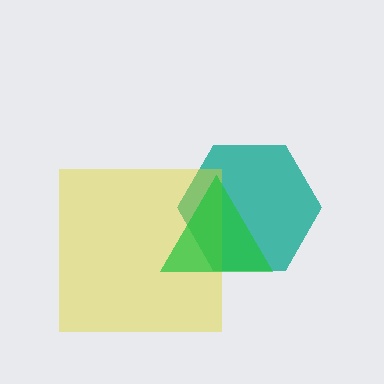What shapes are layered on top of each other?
The layered shapes are: a teal hexagon, a yellow square, a green triangle.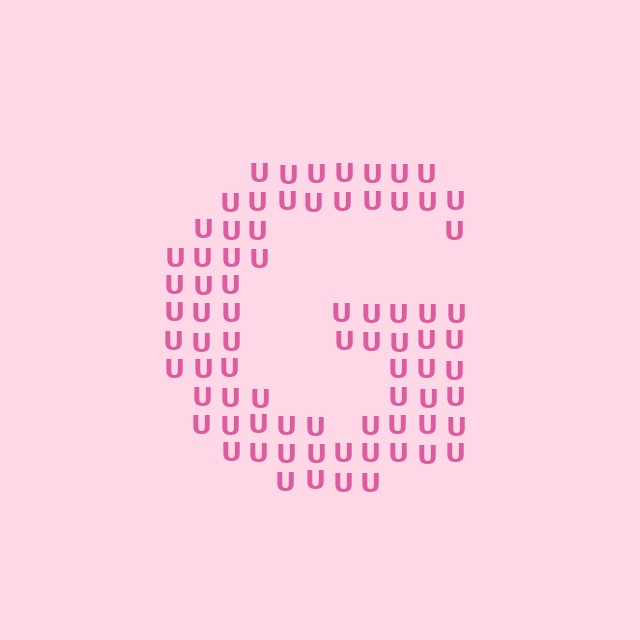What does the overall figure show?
The overall figure shows the letter G.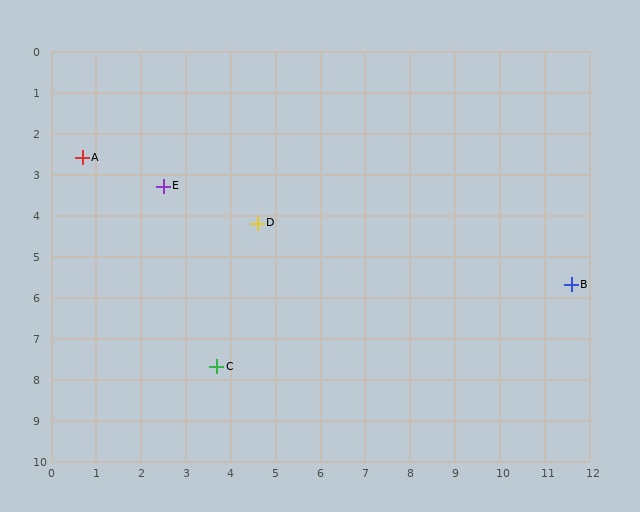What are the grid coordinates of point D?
Point D is at approximately (4.6, 4.2).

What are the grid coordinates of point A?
Point A is at approximately (0.7, 2.6).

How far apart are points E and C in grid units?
Points E and C are about 4.6 grid units apart.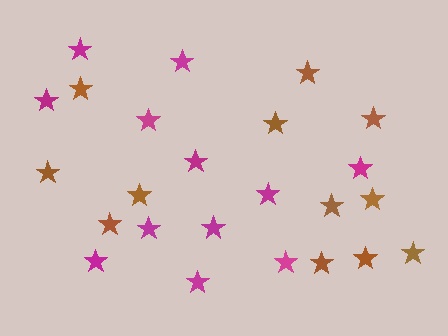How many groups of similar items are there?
There are 2 groups: one group of brown stars (12) and one group of magenta stars (12).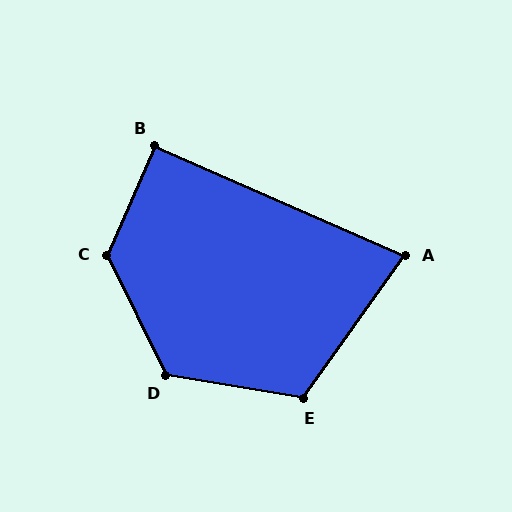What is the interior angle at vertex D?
Approximately 126 degrees (obtuse).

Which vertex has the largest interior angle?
C, at approximately 130 degrees.